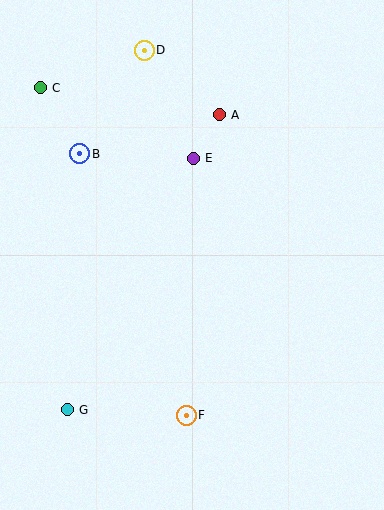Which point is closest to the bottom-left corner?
Point G is closest to the bottom-left corner.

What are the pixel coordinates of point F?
Point F is at (186, 415).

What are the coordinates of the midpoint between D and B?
The midpoint between D and B is at (112, 102).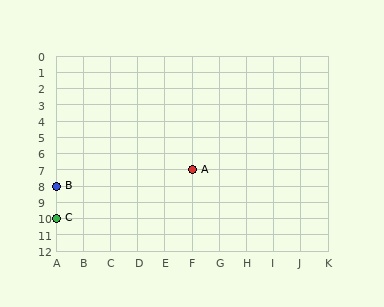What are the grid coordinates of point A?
Point A is at grid coordinates (F, 7).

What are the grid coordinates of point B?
Point B is at grid coordinates (A, 8).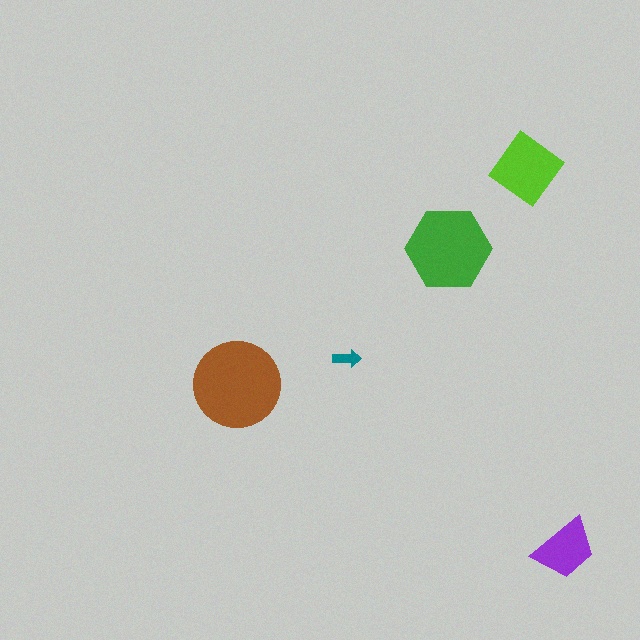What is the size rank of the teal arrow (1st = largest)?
5th.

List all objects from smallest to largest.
The teal arrow, the purple trapezoid, the lime diamond, the green hexagon, the brown circle.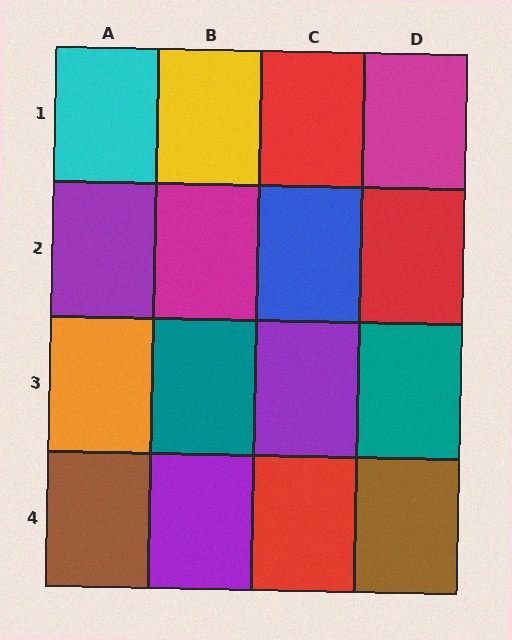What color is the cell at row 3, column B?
Teal.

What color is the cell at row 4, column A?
Brown.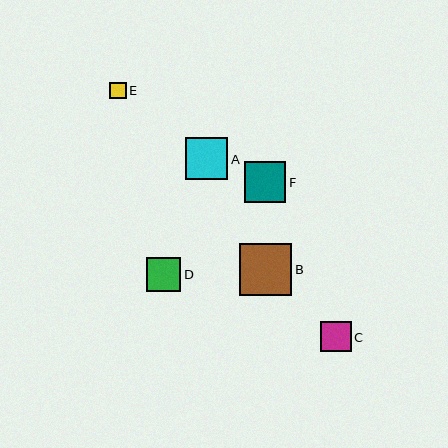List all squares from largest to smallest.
From largest to smallest: B, A, F, D, C, E.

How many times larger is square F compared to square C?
Square F is approximately 1.3 times the size of square C.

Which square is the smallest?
Square E is the smallest with a size of approximately 16 pixels.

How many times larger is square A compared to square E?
Square A is approximately 2.6 times the size of square E.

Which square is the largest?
Square B is the largest with a size of approximately 52 pixels.